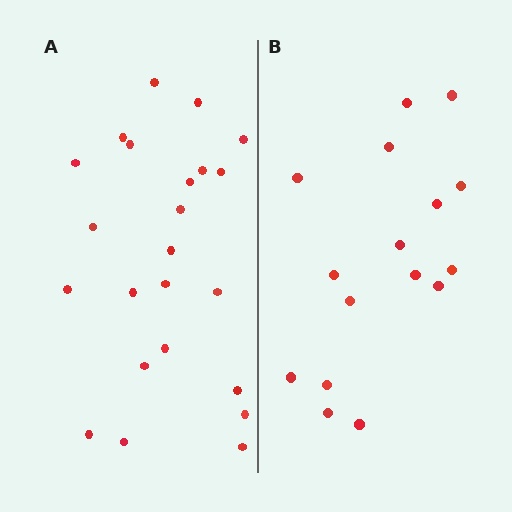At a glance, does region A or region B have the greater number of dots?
Region A (the left region) has more dots.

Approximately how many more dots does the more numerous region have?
Region A has roughly 8 or so more dots than region B.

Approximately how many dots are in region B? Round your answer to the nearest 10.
About 20 dots. (The exact count is 16, which rounds to 20.)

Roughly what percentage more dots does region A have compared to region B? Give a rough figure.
About 45% more.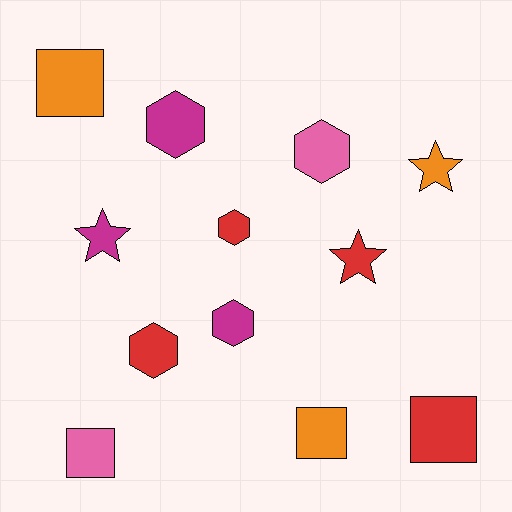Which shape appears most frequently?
Hexagon, with 5 objects.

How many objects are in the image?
There are 12 objects.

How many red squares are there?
There is 1 red square.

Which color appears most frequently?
Red, with 4 objects.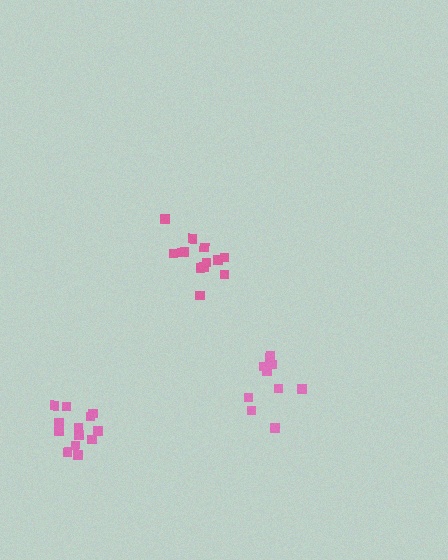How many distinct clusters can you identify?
There are 3 distinct clusters.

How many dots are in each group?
Group 1: 13 dots, Group 2: 13 dots, Group 3: 10 dots (36 total).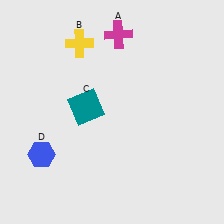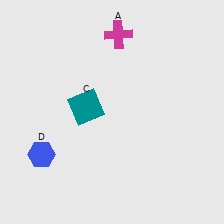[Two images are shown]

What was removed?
The yellow cross (B) was removed in Image 2.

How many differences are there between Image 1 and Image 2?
There is 1 difference between the two images.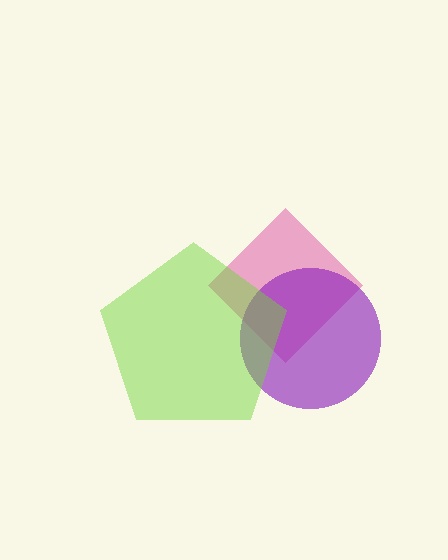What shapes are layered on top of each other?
The layered shapes are: a pink diamond, a purple circle, a lime pentagon.